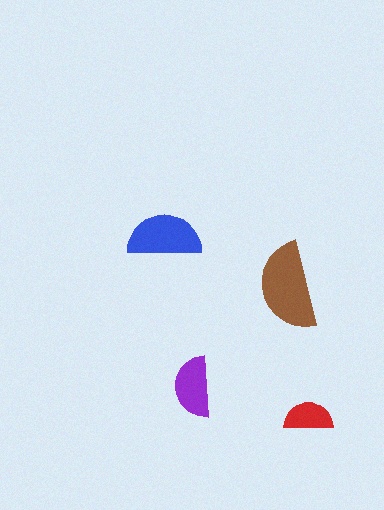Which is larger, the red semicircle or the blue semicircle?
The blue one.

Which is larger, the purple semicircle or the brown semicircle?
The brown one.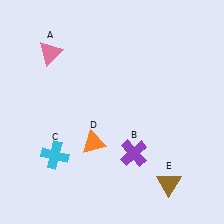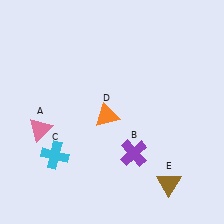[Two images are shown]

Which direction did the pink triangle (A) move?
The pink triangle (A) moved down.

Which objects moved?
The objects that moved are: the pink triangle (A), the orange triangle (D).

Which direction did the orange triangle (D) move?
The orange triangle (D) moved up.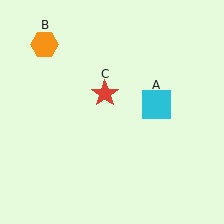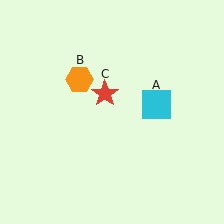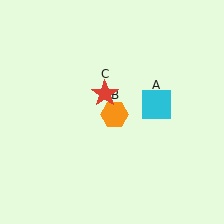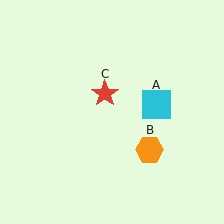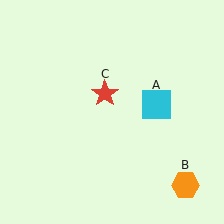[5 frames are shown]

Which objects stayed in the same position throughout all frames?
Cyan square (object A) and red star (object C) remained stationary.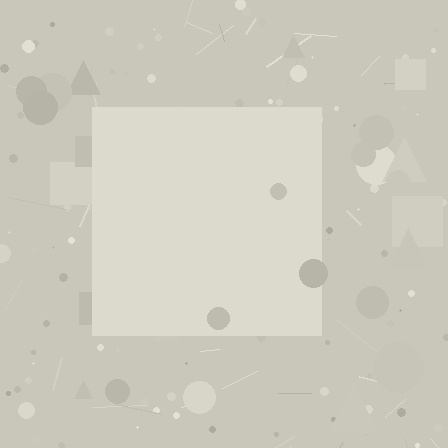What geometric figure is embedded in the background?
A square is embedded in the background.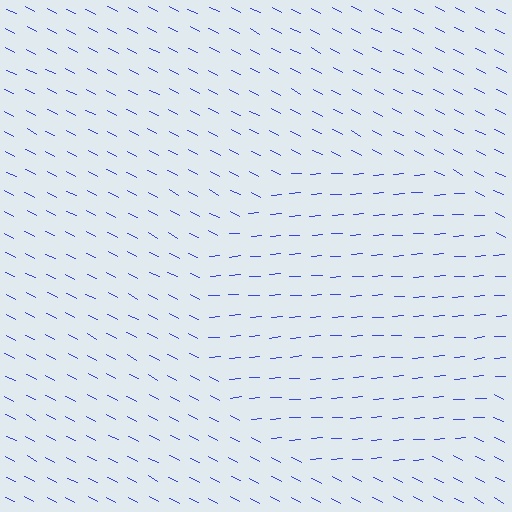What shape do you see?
I see a circle.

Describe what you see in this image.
The image is filled with small blue line segments. A circle region in the image has lines oriented differently from the surrounding lines, creating a visible texture boundary.